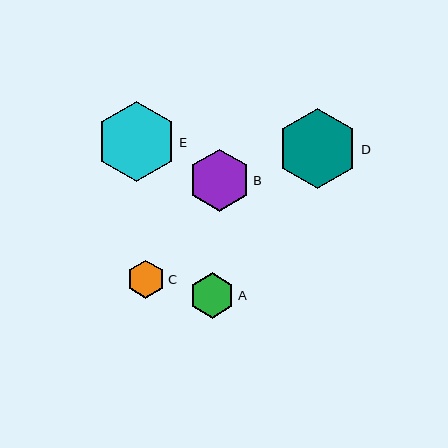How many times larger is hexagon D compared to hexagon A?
Hexagon D is approximately 1.8 times the size of hexagon A.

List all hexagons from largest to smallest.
From largest to smallest: D, E, B, A, C.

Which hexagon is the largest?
Hexagon D is the largest with a size of approximately 80 pixels.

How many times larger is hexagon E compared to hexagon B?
Hexagon E is approximately 1.3 times the size of hexagon B.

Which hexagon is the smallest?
Hexagon C is the smallest with a size of approximately 38 pixels.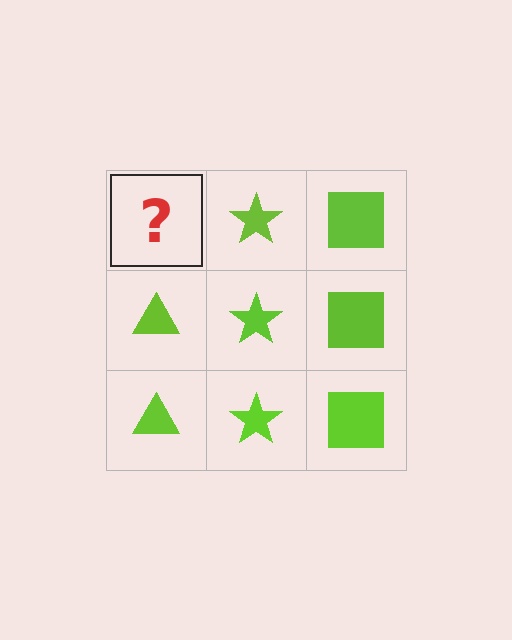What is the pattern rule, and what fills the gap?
The rule is that each column has a consistent shape. The gap should be filled with a lime triangle.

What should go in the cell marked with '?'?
The missing cell should contain a lime triangle.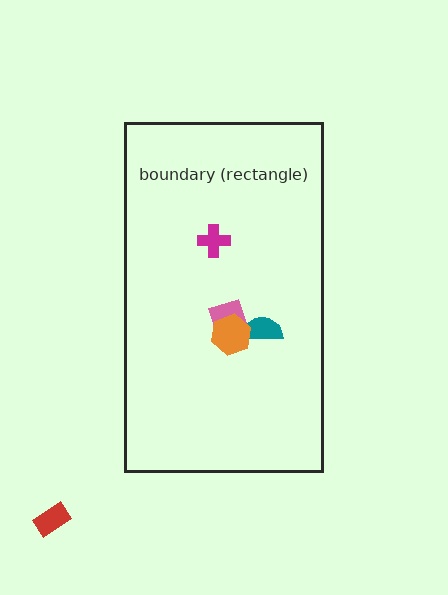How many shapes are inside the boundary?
4 inside, 1 outside.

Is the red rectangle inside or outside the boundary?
Outside.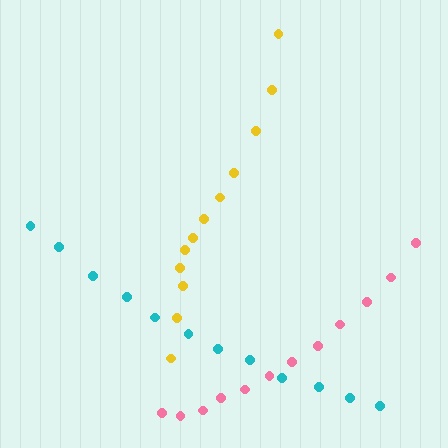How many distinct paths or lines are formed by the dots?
There are 3 distinct paths.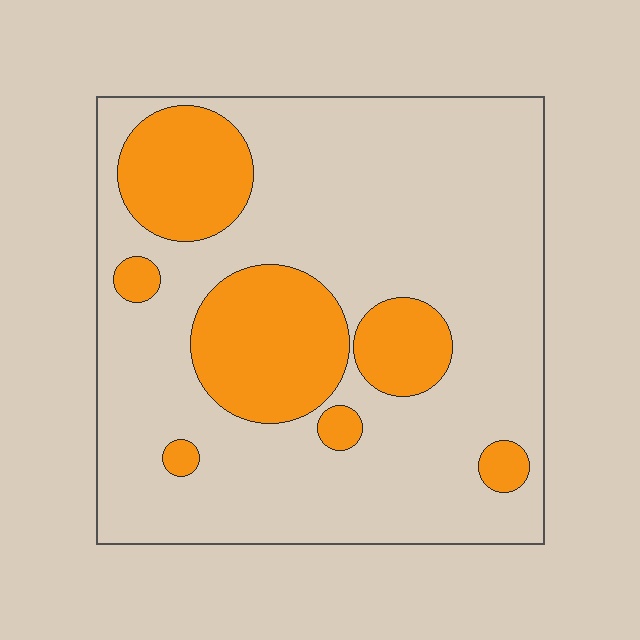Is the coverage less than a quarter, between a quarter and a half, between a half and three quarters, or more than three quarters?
Less than a quarter.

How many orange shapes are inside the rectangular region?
7.